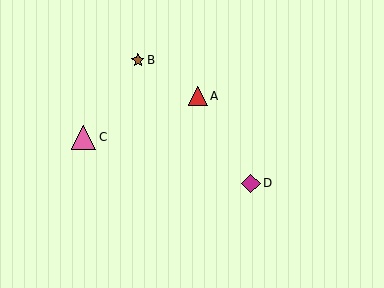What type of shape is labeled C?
Shape C is a pink triangle.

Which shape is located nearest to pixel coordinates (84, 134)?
The pink triangle (labeled C) at (84, 137) is nearest to that location.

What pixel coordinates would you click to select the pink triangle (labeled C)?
Click at (84, 137) to select the pink triangle C.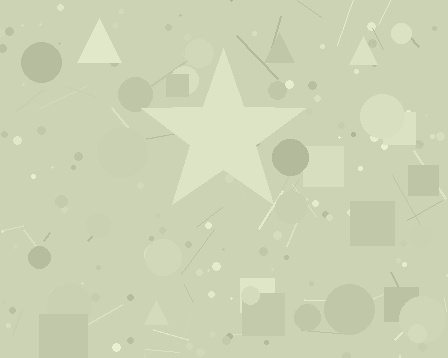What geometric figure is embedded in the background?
A star is embedded in the background.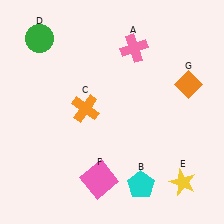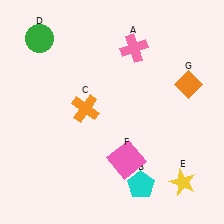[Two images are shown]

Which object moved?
The pink square (F) moved right.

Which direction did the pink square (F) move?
The pink square (F) moved right.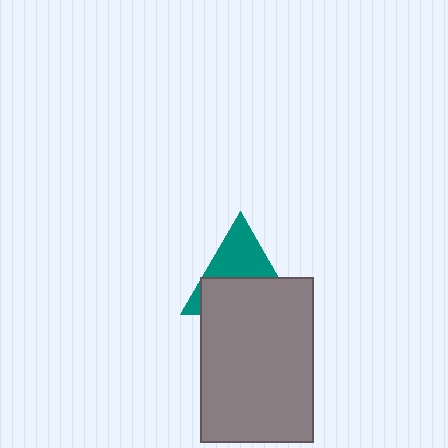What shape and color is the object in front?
The object in front is a gray rectangle.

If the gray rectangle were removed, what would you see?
You would see the complete teal triangle.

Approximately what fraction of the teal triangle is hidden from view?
Roughly 54% of the teal triangle is hidden behind the gray rectangle.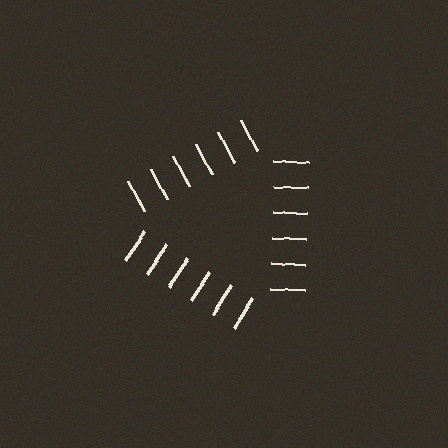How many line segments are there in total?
18 — 6 along each of the 3 edges.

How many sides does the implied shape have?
3 sides — the line-ends trace a triangle.